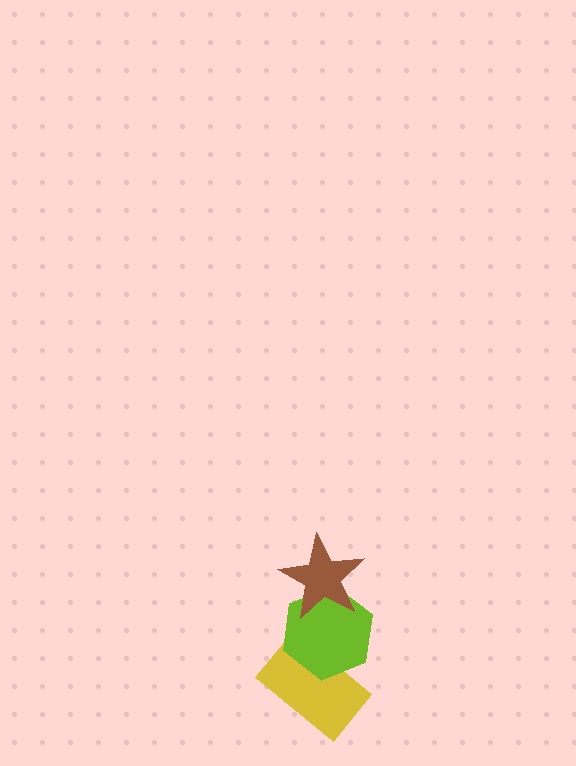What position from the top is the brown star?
The brown star is 1st from the top.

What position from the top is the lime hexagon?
The lime hexagon is 2nd from the top.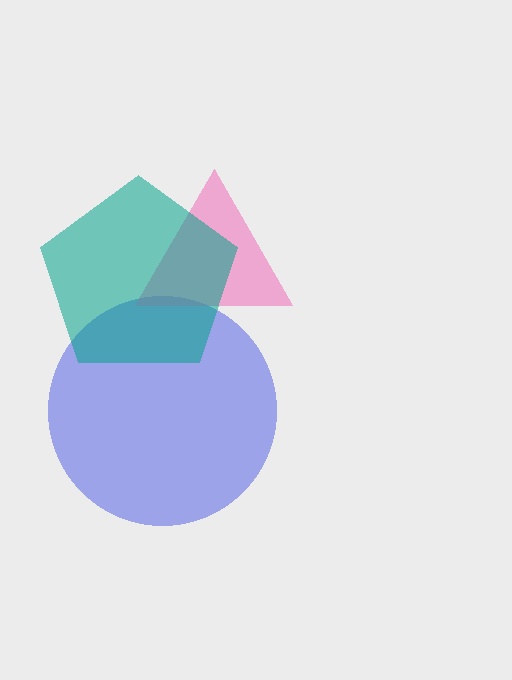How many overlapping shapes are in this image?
There are 3 overlapping shapes in the image.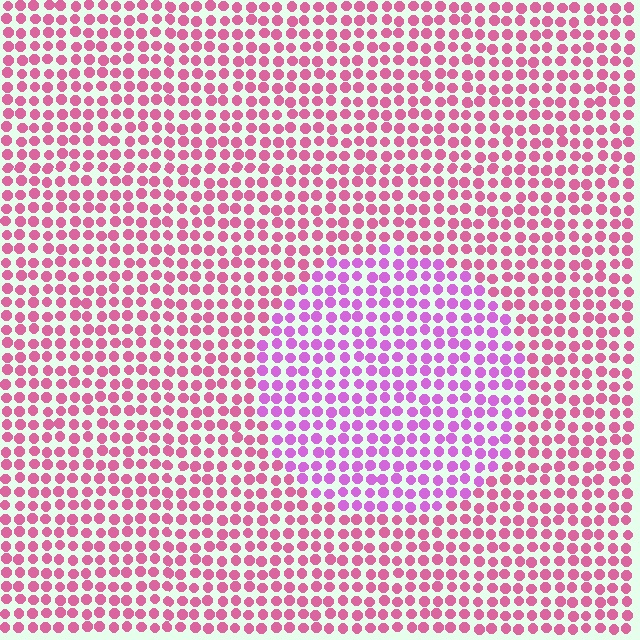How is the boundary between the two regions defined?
The boundary is defined purely by a slight shift in hue (about 34 degrees). Spacing, size, and orientation are identical on both sides.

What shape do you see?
I see a circle.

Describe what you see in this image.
The image is filled with small pink elements in a uniform arrangement. A circle-shaped region is visible where the elements are tinted to a slightly different hue, forming a subtle color boundary.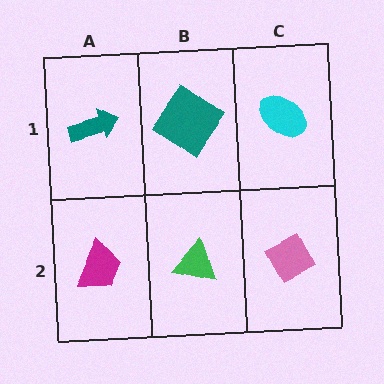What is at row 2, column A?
A magenta trapezoid.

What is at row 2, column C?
A pink diamond.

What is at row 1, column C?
A cyan ellipse.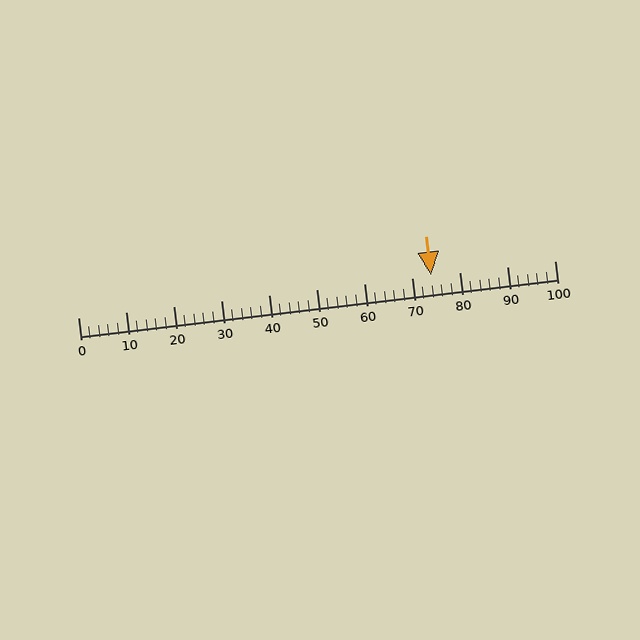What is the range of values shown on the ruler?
The ruler shows values from 0 to 100.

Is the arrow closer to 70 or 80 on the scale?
The arrow is closer to 70.